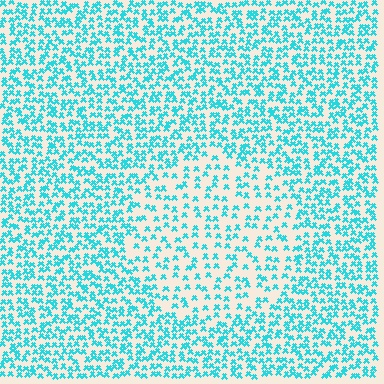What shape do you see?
I see a circle.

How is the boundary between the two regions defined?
The boundary is defined by a change in element density (approximately 1.8x ratio). All elements are the same color, size, and shape.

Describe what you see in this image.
The image contains small cyan elements arranged at two different densities. A circle-shaped region is visible where the elements are less densely packed than the surrounding area.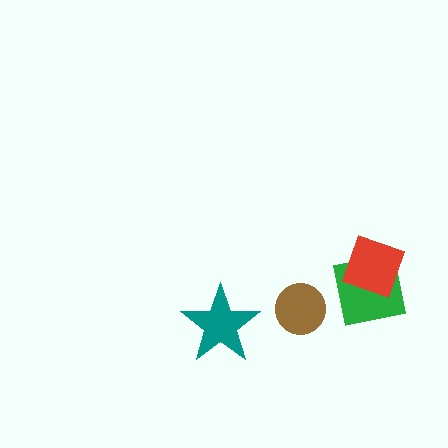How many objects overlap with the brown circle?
0 objects overlap with the brown circle.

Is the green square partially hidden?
Yes, it is partially covered by another shape.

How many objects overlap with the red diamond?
1 object overlaps with the red diamond.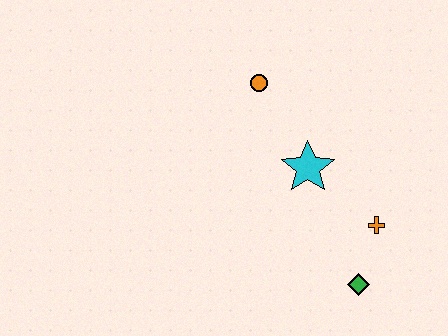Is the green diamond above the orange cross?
No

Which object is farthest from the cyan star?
The green diamond is farthest from the cyan star.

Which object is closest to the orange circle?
The cyan star is closest to the orange circle.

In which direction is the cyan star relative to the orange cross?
The cyan star is to the left of the orange cross.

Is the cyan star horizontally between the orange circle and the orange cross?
Yes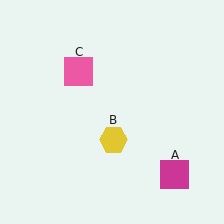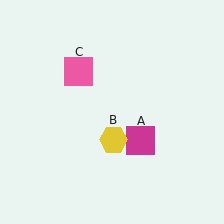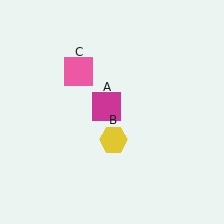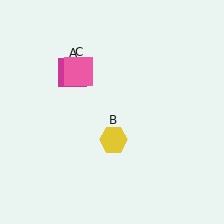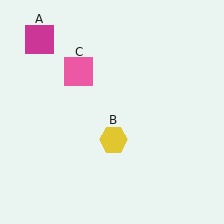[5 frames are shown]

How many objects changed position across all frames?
1 object changed position: magenta square (object A).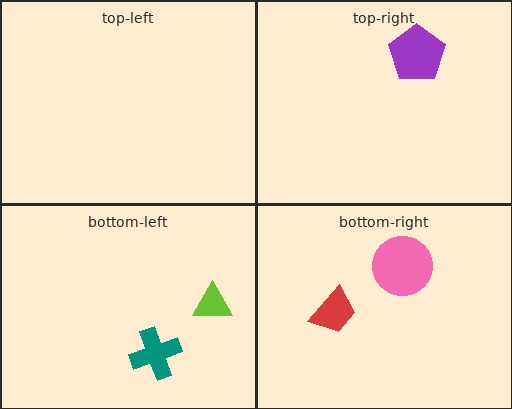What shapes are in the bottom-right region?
The red trapezoid, the pink circle.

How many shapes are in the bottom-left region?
2.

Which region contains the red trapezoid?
The bottom-right region.